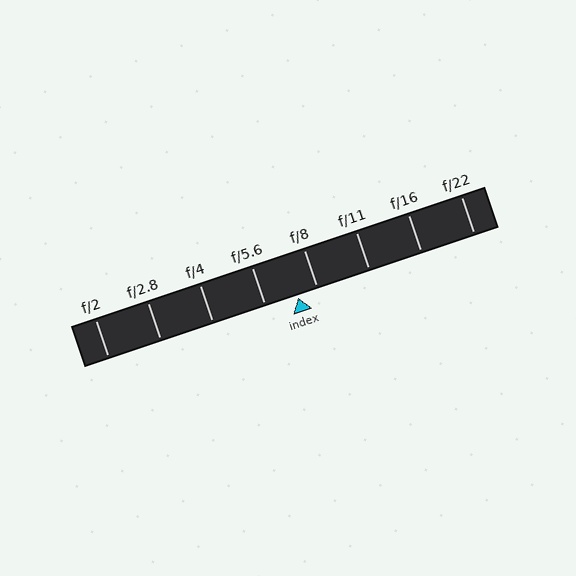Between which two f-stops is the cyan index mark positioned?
The index mark is between f/5.6 and f/8.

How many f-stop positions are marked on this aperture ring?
There are 8 f-stop positions marked.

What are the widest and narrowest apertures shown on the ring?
The widest aperture shown is f/2 and the narrowest is f/22.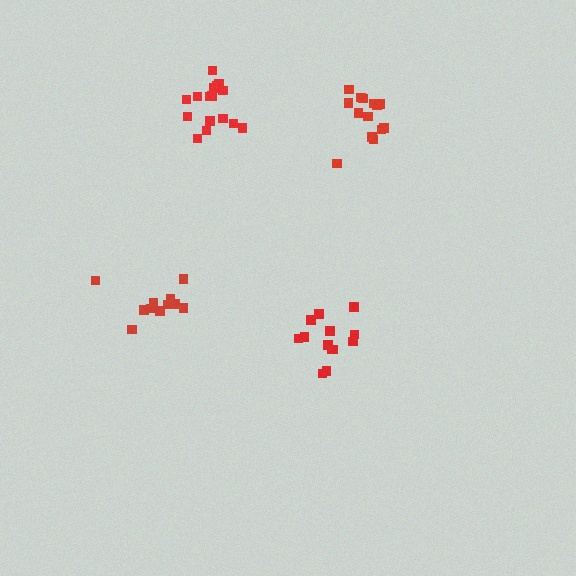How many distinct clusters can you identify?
There are 4 distinct clusters.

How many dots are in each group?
Group 1: 13 dots, Group 2: 14 dots, Group 3: 11 dots, Group 4: 16 dots (54 total).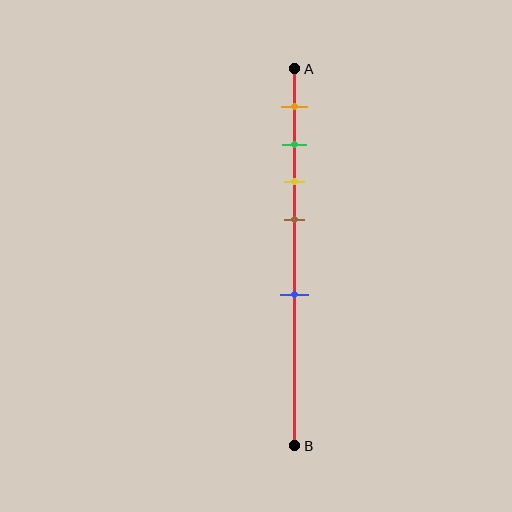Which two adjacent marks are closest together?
The green and yellow marks are the closest adjacent pair.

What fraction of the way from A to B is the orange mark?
The orange mark is approximately 10% (0.1) of the way from A to B.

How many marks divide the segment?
There are 5 marks dividing the segment.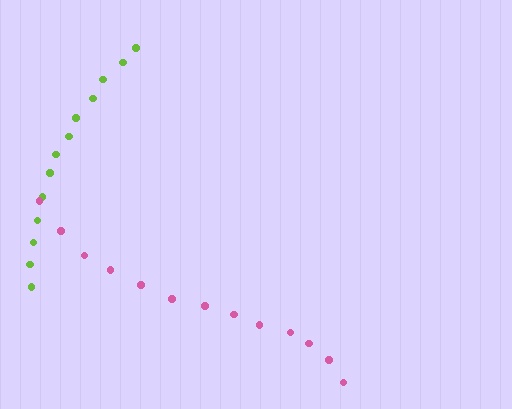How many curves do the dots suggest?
There are 2 distinct paths.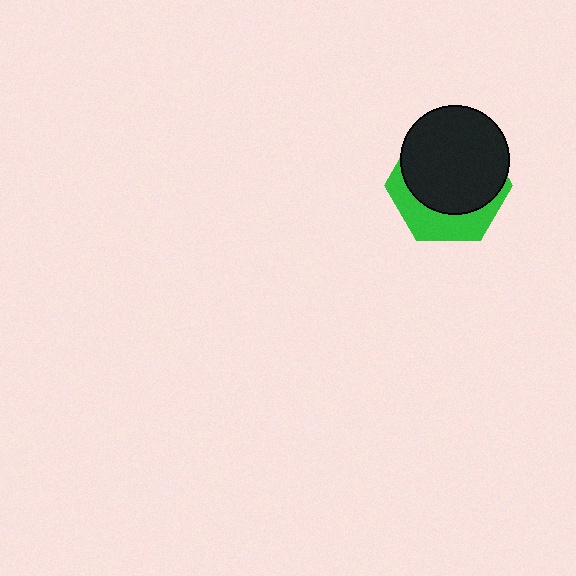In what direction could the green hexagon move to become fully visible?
The green hexagon could move down. That would shift it out from behind the black circle entirely.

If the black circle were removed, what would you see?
You would see the complete green hexagon.